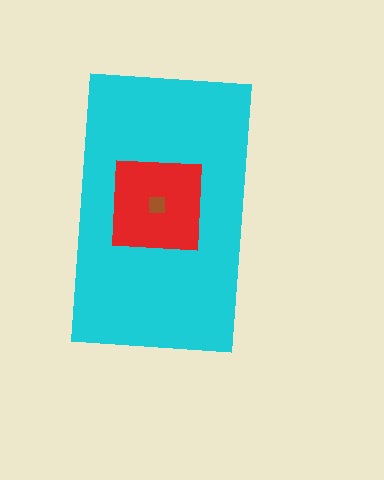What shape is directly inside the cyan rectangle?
The red square.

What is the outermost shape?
The cyan rectangle.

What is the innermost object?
The brown square.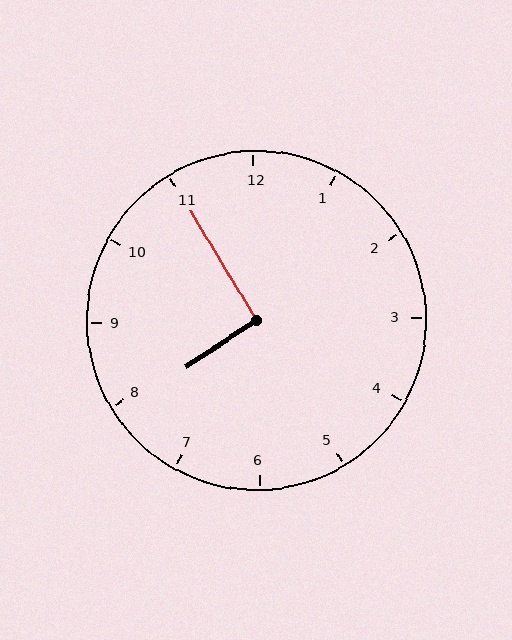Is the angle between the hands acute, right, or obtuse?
It is right.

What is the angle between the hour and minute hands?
Approximately 92 degrees.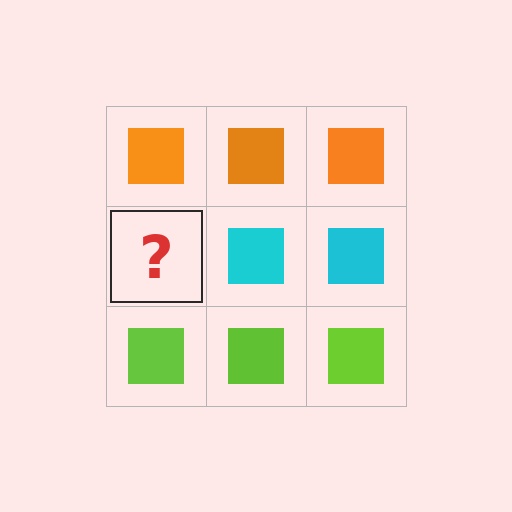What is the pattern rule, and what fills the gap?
The rule is that each row has a consistent color. The gap should be filled with a cyan square.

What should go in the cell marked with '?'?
The missing cell should contain a cyan square.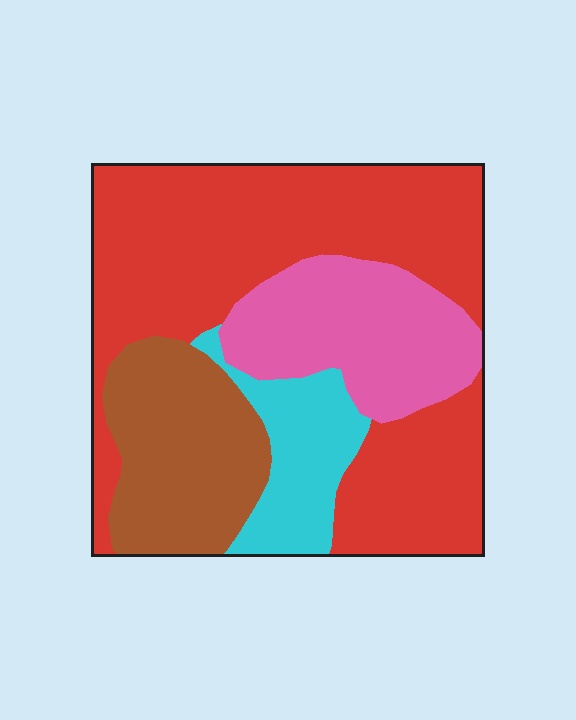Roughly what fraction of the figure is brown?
Brown covers around 20% of the figure.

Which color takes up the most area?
Red, at roughly 50%.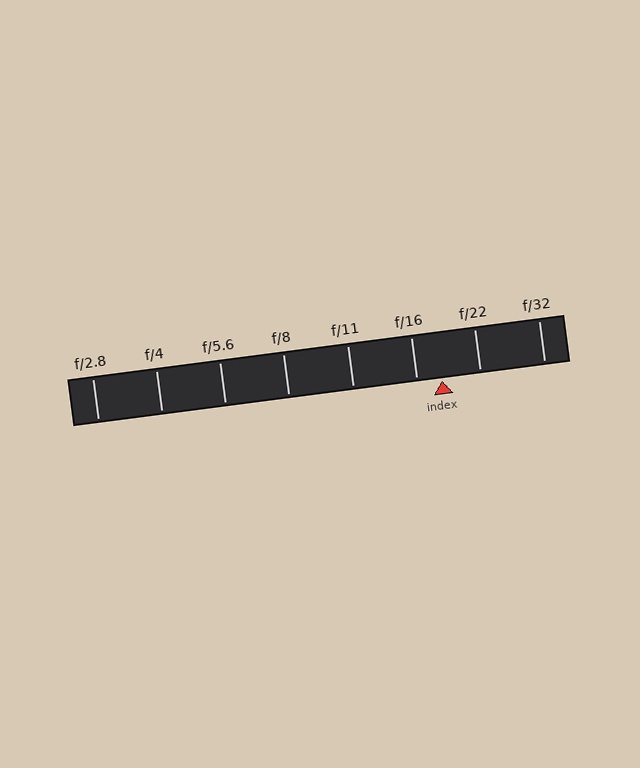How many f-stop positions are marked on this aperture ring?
There are 8 f-stop positions marked.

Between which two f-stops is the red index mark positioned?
The index mark is between f/16 and f/22.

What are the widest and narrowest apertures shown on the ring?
The widest aperture shown is f/2.8 and the narrowest is f/32.